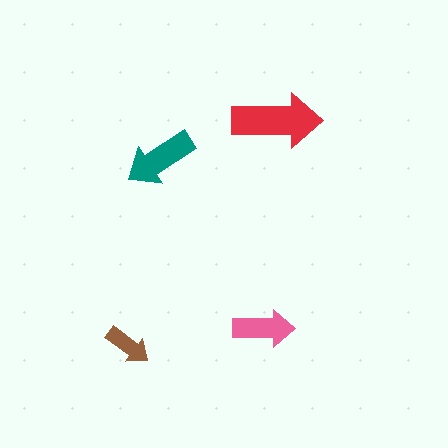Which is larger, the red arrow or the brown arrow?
The red one.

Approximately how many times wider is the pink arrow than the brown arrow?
About 1.5 times wider.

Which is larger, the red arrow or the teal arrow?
The red one.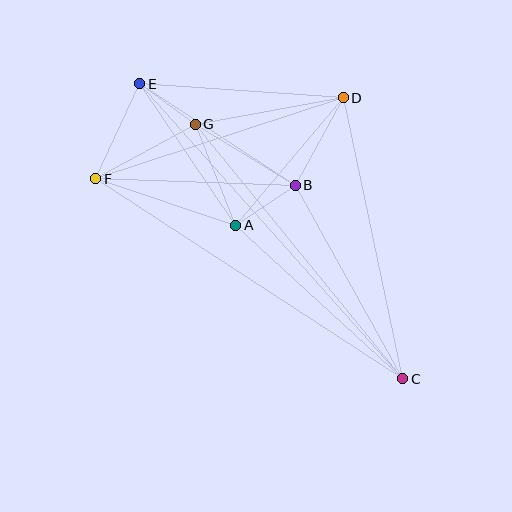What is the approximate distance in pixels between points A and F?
The distance between A and F is approximately 147 pixels.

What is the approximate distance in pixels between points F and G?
The distance between F and G is approximately 113 pixels.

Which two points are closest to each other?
Points E and G are closest to each other.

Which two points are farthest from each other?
Points C and E are farthest from each other.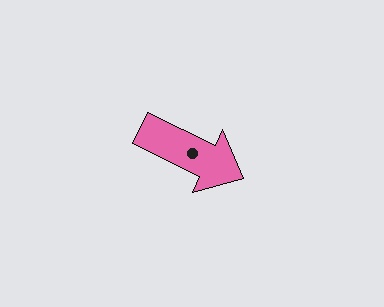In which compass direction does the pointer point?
Southeast.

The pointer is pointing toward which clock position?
Roughly 4 o'clock.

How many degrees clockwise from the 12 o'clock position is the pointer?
Approximately 116 degrees.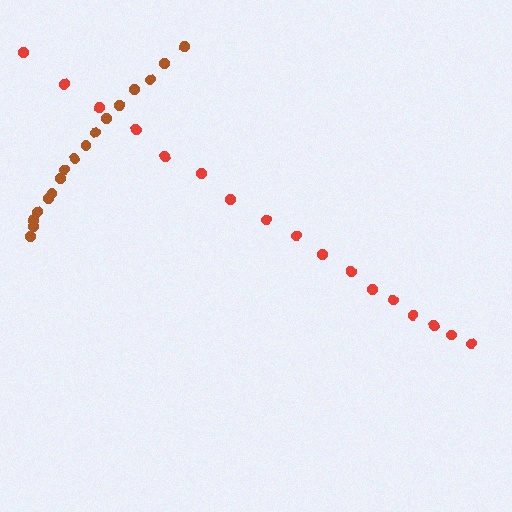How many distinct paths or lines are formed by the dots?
There are 2 distinct paths.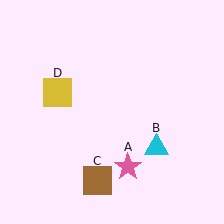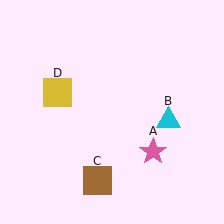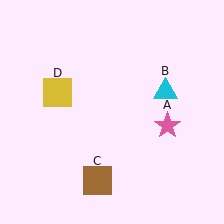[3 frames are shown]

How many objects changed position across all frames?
2 objects changed position: pink star (object A), cyan triangle (object B).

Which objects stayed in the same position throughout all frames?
Brown square (object C) and yellow square (object D) remained stationary.